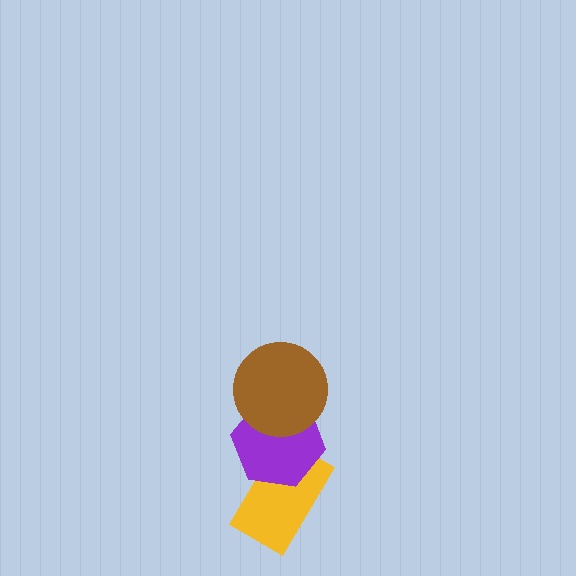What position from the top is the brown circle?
The brown circle is 1st from the top.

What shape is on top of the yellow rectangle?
The purple hexagon is on top of the yellow rectangle.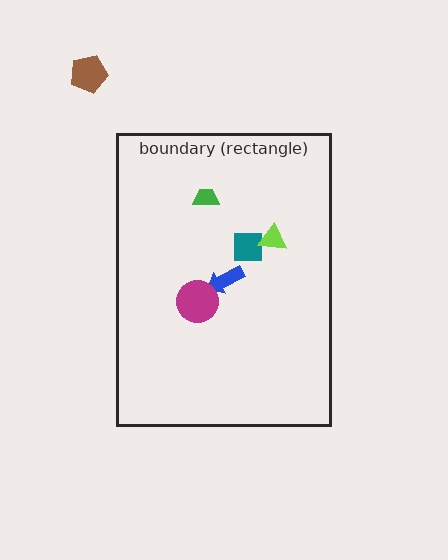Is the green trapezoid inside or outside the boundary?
Inside.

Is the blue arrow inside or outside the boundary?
Inside.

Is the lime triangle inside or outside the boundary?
Inside.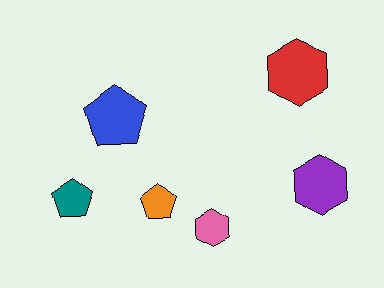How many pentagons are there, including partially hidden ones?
There are 3 pentagons.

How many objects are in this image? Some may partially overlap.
There are 6 objects.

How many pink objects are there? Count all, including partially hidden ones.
There is 1 pink object.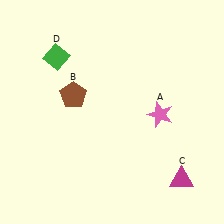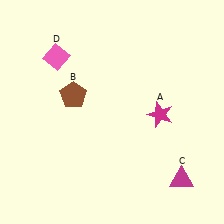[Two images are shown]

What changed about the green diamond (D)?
In Image 1, D is green. In Image 2, it changed to pink.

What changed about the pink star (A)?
In Image 1, A is pink. In Image 2, it changed to magenta.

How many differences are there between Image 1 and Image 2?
There are 2 differences between the two images.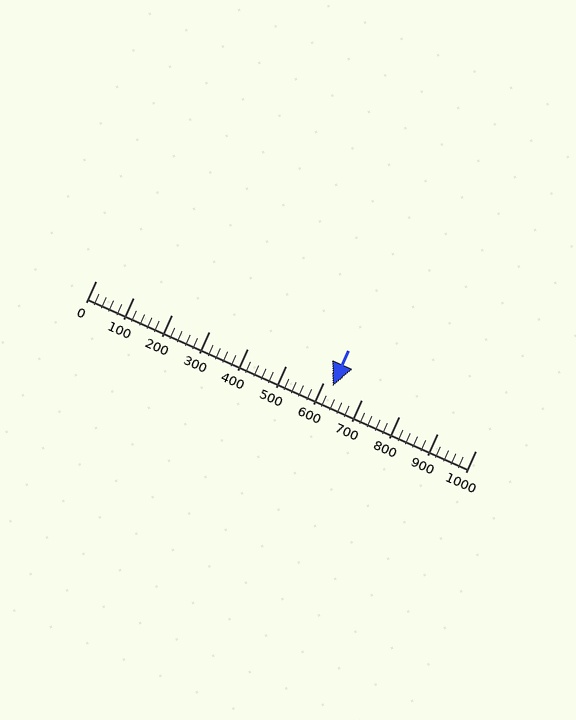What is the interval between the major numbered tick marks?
The major tick marks are spaced 100 units apart.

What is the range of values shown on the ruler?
The ruler shows values from 0 to 1000.